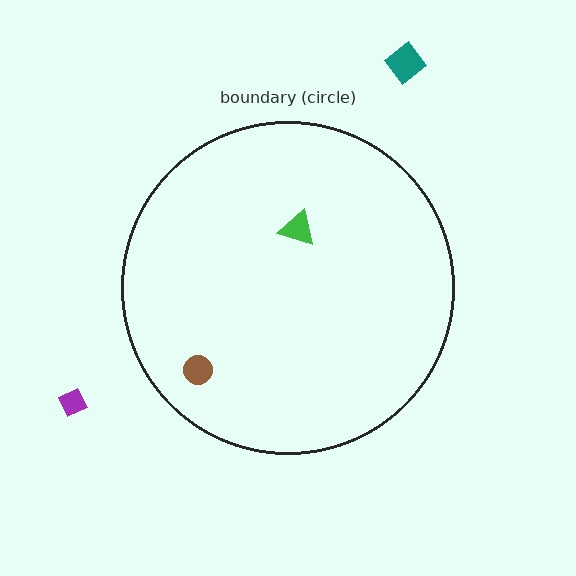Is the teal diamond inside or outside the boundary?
Outside.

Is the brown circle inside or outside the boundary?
Inside.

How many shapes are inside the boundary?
2 inside, 2 outside.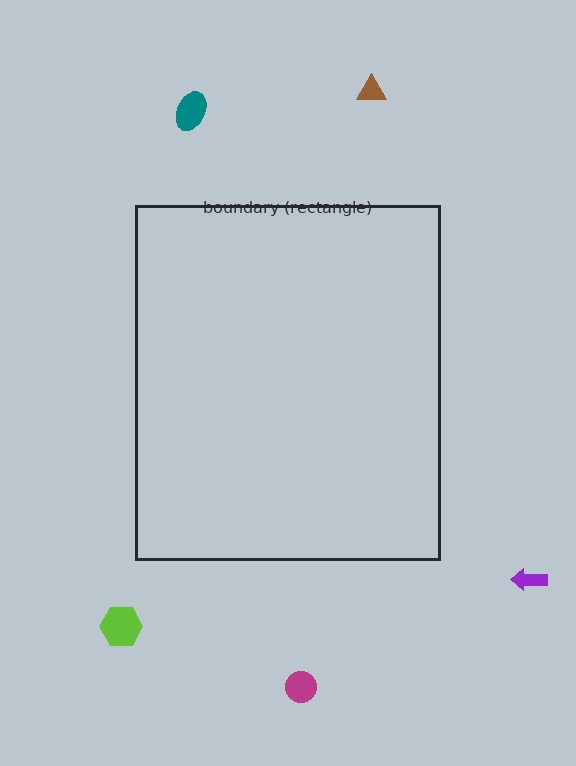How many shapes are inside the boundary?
0 inside, 5 outside.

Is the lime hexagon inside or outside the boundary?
Outside.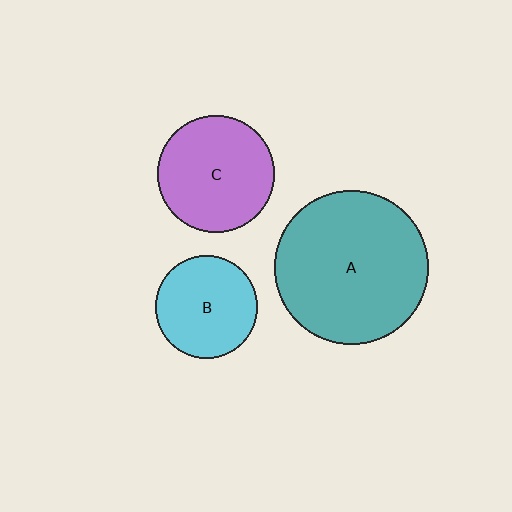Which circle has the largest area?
Circle A (teal).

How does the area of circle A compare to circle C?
Approximately 1.8 times.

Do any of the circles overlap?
No, none of the circles overlap.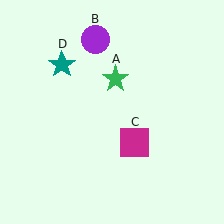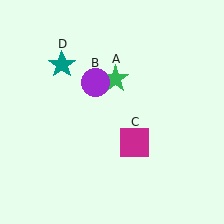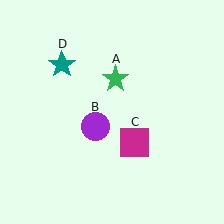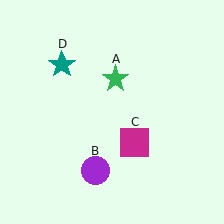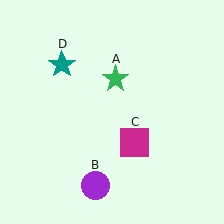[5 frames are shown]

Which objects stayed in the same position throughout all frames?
Green star (object A) and magenta square (object C) and teal star (object D) remained stationary.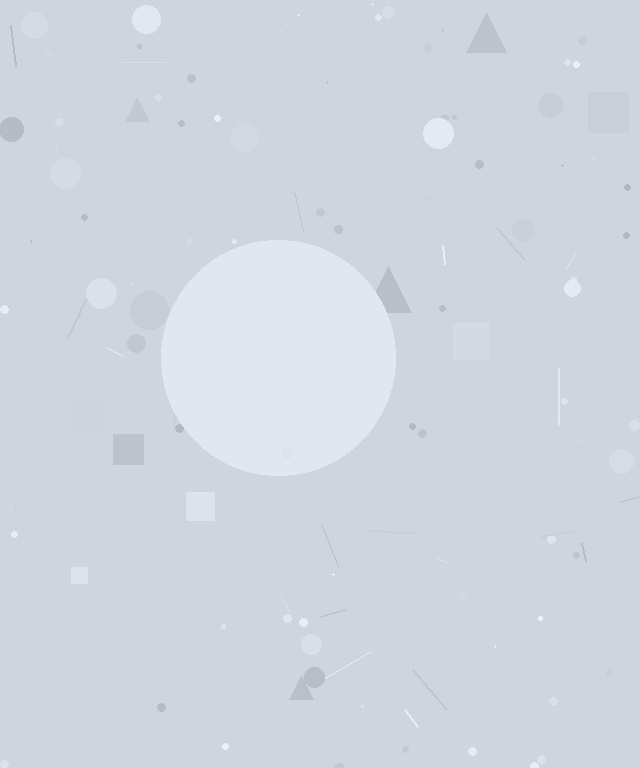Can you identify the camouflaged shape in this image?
The camouflaged shape is a circle.